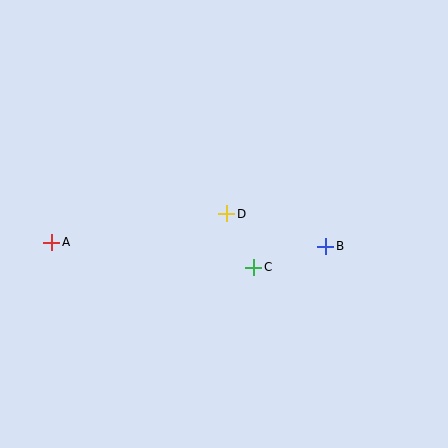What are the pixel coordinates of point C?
Point C is at (254, 267).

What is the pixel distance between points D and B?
The distance between D and B is 104 pixels.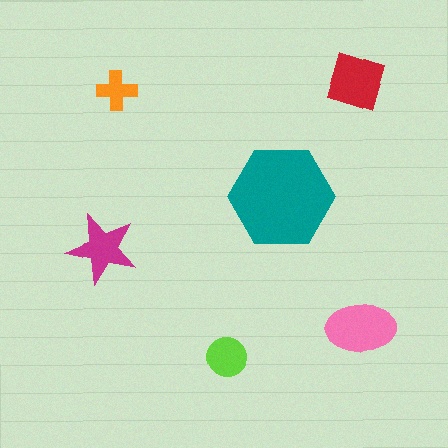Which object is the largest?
The teal hexagon.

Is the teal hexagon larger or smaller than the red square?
Larger.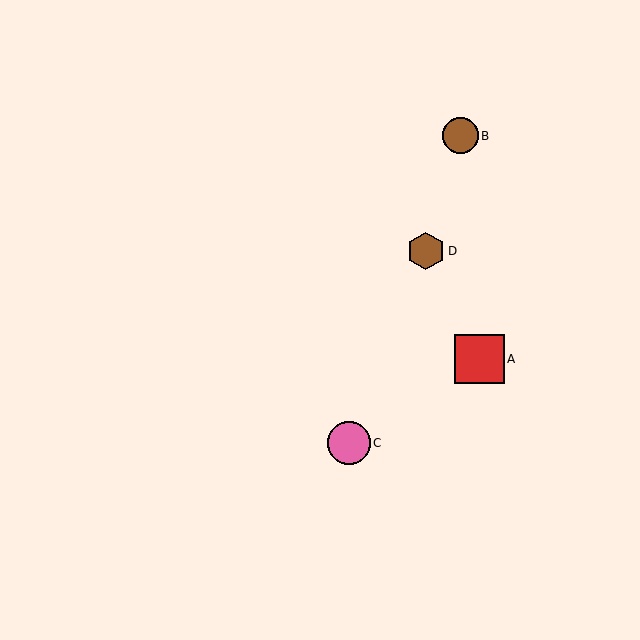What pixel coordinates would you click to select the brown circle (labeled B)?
Click at (460, 136) to select the brown circle B.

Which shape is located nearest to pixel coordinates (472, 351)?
The red square (labeled A) at (479, 359) is nearest to that location.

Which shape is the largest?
The red square (labeled A) is the largest.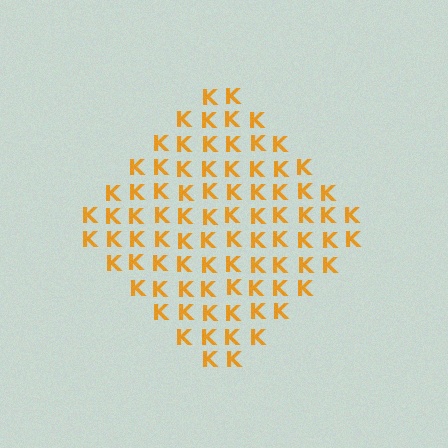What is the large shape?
The large shape is a diamond.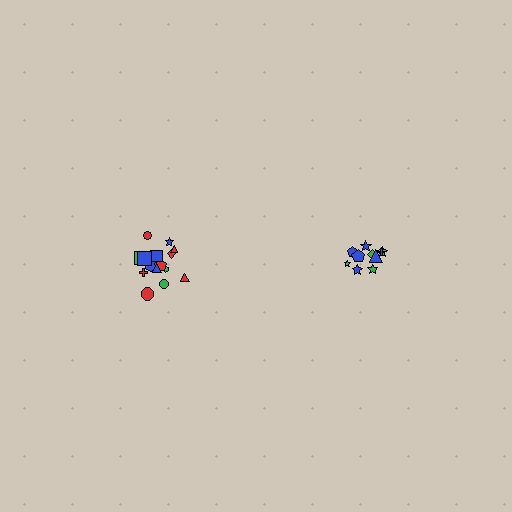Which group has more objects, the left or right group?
The left group.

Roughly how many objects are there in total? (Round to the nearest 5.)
Roughly 25 objects in total.